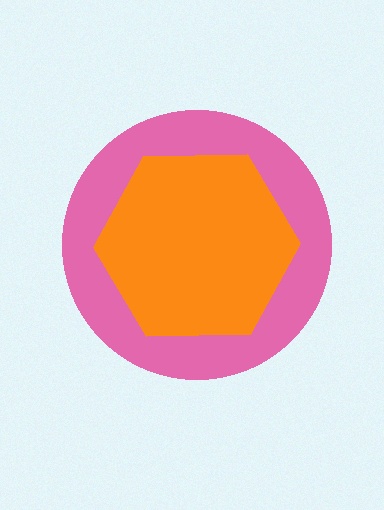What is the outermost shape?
The pink circle.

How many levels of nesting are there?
2.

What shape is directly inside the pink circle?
The orange hexagon.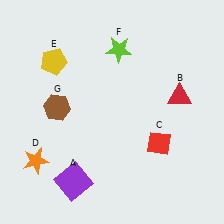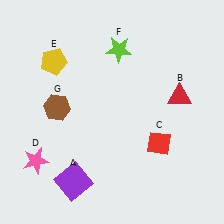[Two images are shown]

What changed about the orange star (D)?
In Image 1, D is orange. In Image 2, it changed to pink.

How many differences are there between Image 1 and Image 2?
There is 1 difference between the two images.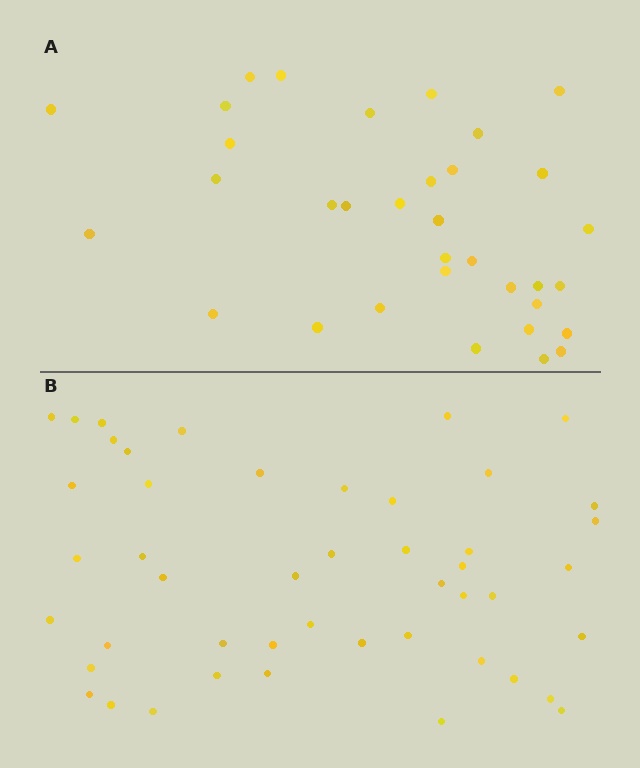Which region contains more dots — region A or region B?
Region B (the bottom region) has more dots.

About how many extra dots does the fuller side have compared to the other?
Region B has approximately 15 more dots than region A.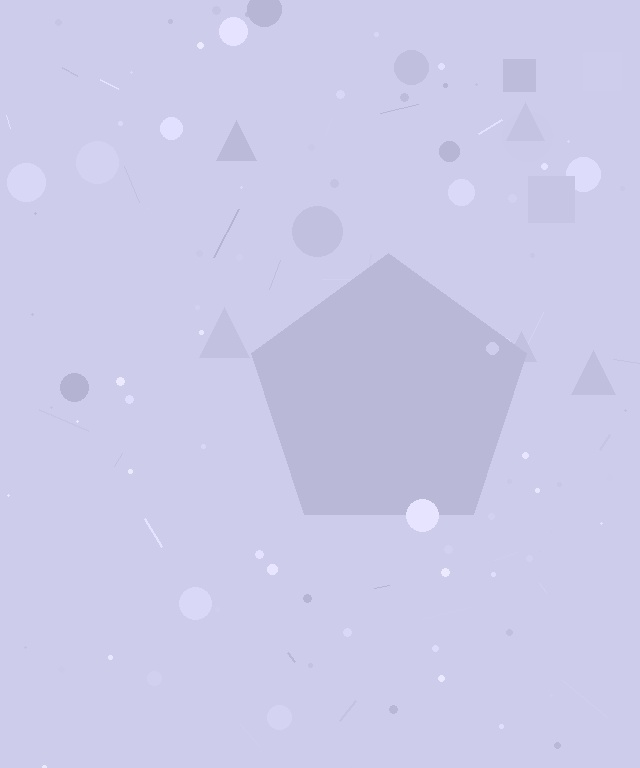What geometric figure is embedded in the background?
A pentagon is embedded in the background.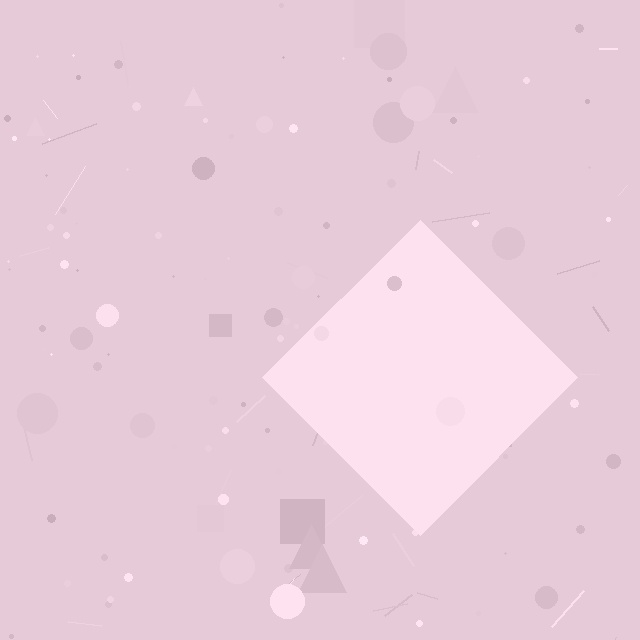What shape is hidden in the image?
A diamond is hidden in the image.